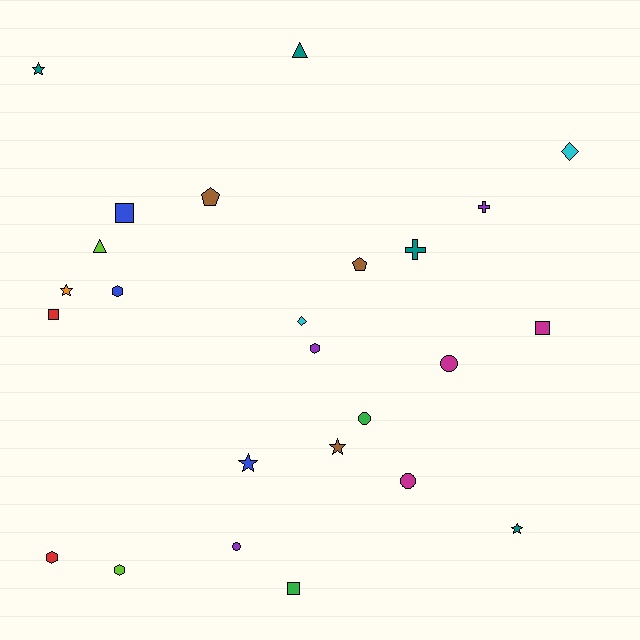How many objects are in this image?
There are 25 objects.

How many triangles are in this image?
There are 2 triangles.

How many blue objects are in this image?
There are 3 blue objects.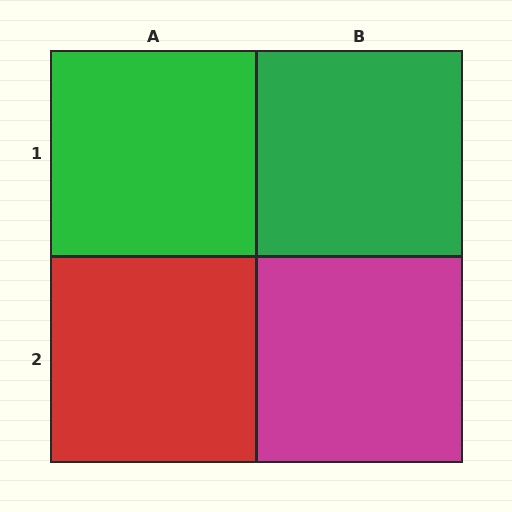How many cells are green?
2 cells are green.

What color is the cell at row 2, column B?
Magenta.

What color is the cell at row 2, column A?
Red.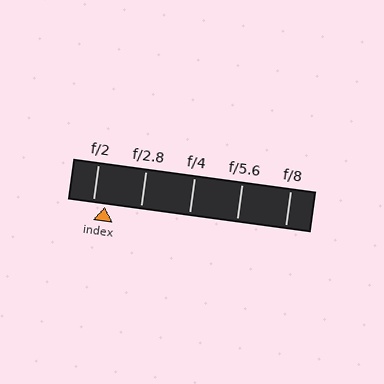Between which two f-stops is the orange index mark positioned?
The index mark is between f/2 and f/2.8.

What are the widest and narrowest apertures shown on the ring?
The widest aperture shown is f/2 and the narrowest is f/8.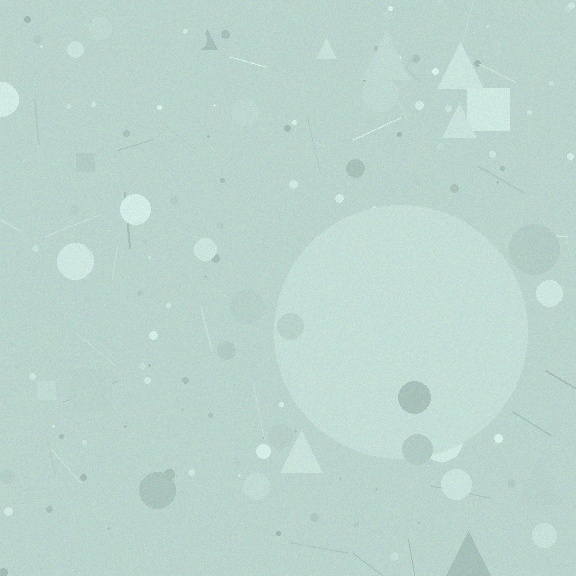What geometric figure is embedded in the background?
A circle is embedded in the background.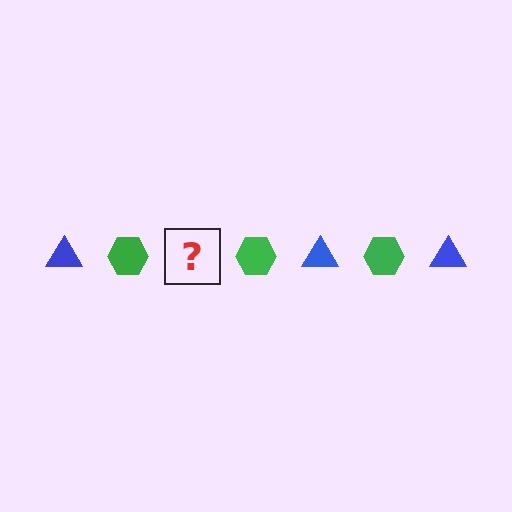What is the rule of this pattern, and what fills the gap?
The rule is that the pattern alternates between blue triangle and green hexagon. The gap should be filled with a blue triangle.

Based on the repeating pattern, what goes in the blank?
The blank should be a blue triangle.